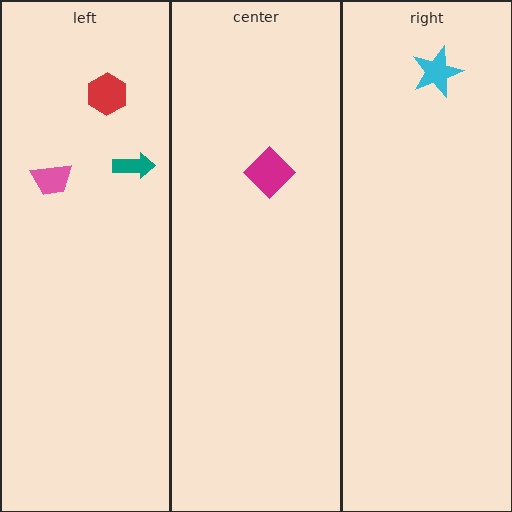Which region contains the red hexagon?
The left region.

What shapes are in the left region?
The red hexagon, the pink trapezoid, the teal arrow.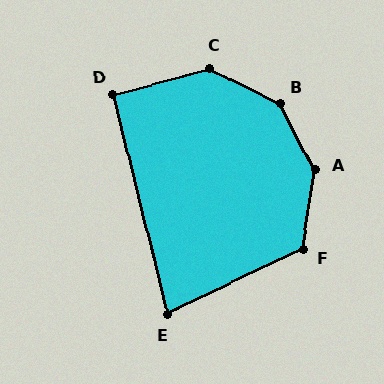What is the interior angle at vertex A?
Approximately 144 degrees (obtuse).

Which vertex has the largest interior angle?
B, at approximately 144 degrees.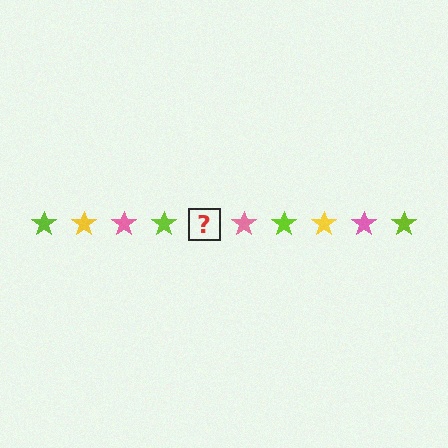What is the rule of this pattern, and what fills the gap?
The rule is that the pattern cycles through lime, yellow, pink stars. The gap should be filled with a yellow star.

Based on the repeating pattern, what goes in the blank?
The blank should be a yellow star.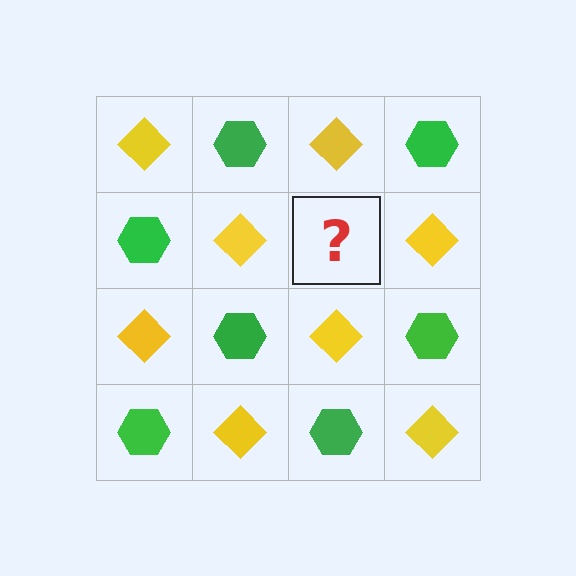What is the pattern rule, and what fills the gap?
The rule is that it alternates yellow diamond and green hexagon in a checkerboard pattern. The gap should be filled with a green hexagon.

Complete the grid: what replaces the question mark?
The question mark should be replaced with a green hexagon.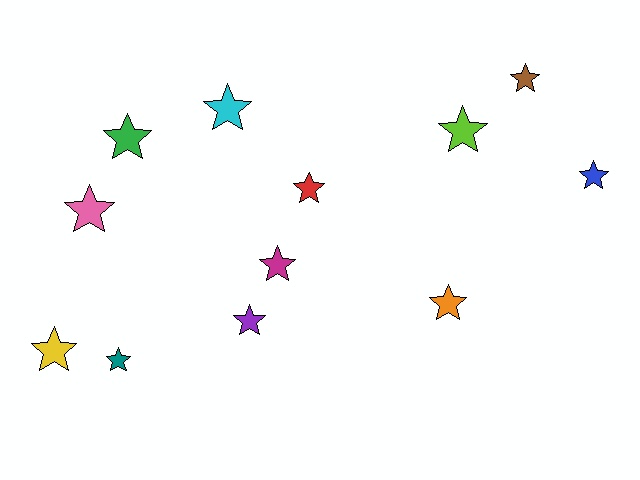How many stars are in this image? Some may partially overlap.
There are 12 stars.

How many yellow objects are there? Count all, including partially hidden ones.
There is 1 yellow object.